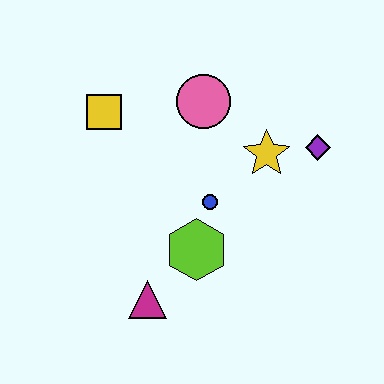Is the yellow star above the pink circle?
No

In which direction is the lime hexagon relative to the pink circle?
The lime hexagon is below the pink circle.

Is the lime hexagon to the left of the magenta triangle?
No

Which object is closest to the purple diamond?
The yellow star is closest to the purple diamond.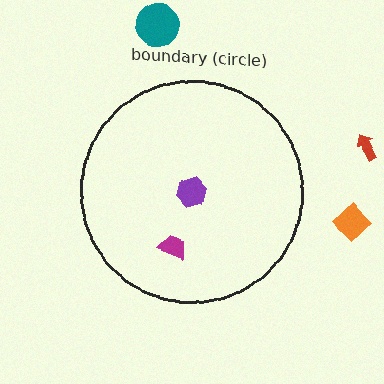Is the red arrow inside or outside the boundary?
Outside.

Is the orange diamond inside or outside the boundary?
Outside.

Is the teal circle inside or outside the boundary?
Outside.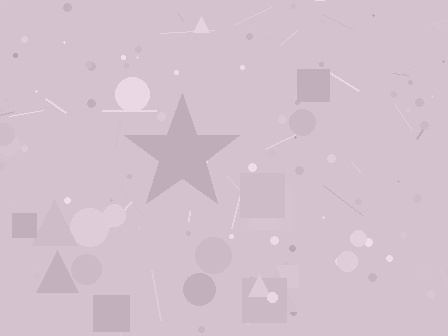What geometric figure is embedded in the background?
A star is embedded in the background.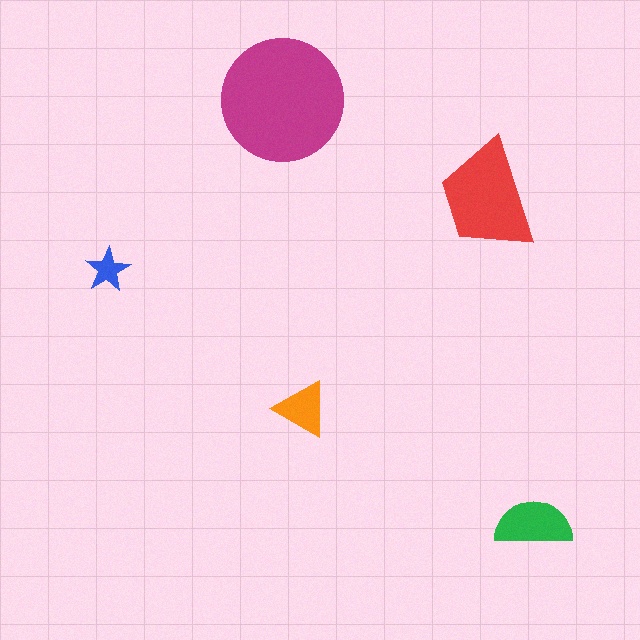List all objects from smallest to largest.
The blue star, the orange triangle, the green semicircle, the red trapezoid, the magenta circle.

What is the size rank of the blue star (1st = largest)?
5th.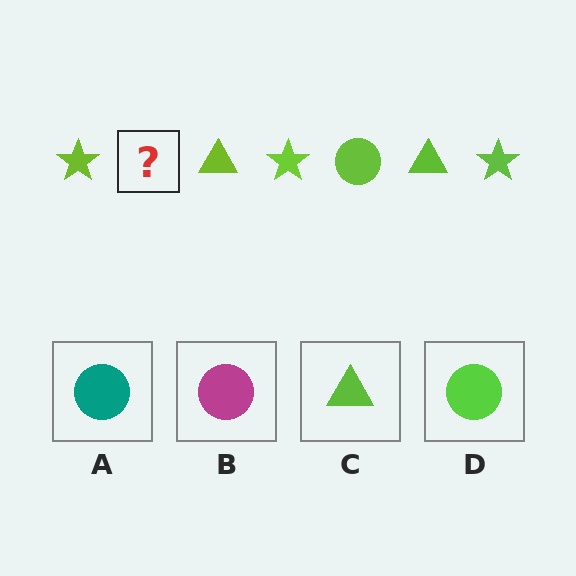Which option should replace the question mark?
Option D.